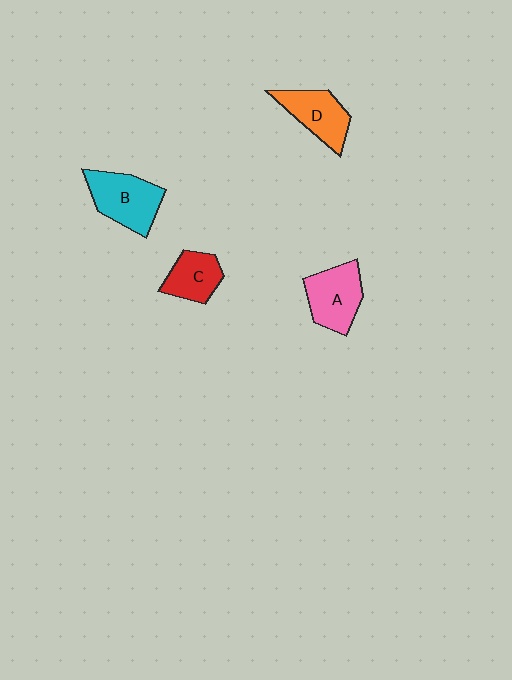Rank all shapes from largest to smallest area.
From largest to smallest: B (cyan), A (pink), D (orange), C (red).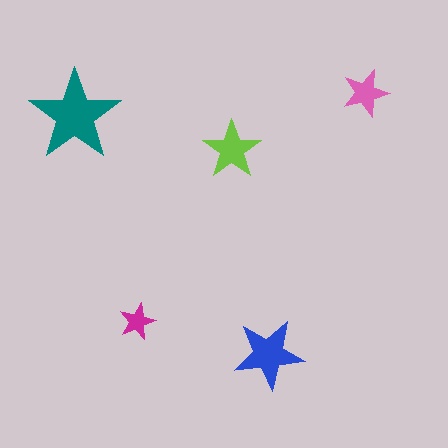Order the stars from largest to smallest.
the teal one, the blue one, the lime one, the pink one, the magenta one.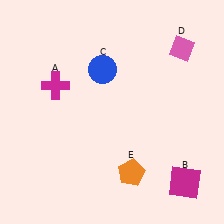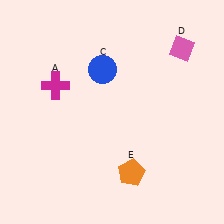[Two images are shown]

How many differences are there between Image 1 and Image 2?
There is 1 difference between the two images.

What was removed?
The magenta square (B) was removed in Image 2.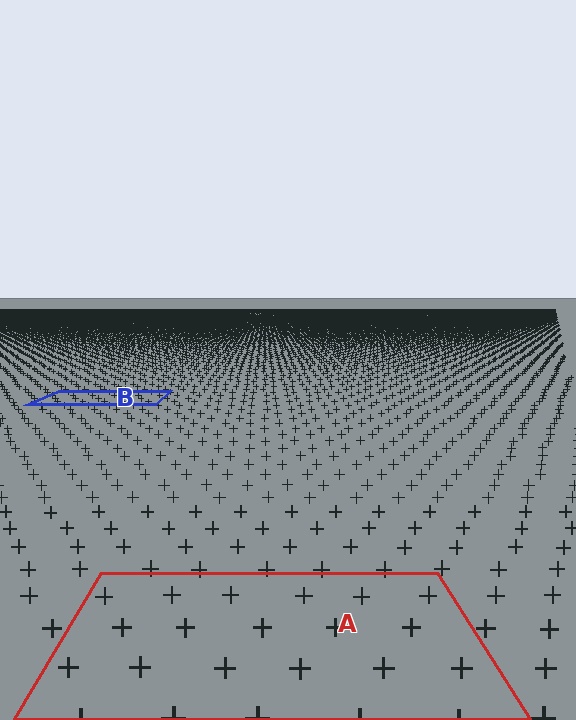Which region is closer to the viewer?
Region A is closer. The texture elements there are larger and more spread out.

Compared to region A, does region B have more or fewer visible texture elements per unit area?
Region B has more texture elements per unit area — they are packed more densely because it is farther away.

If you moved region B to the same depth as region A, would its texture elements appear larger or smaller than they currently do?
They would appear larger. At a closer depth, the same texture elements are projected at a bigger on-screen size.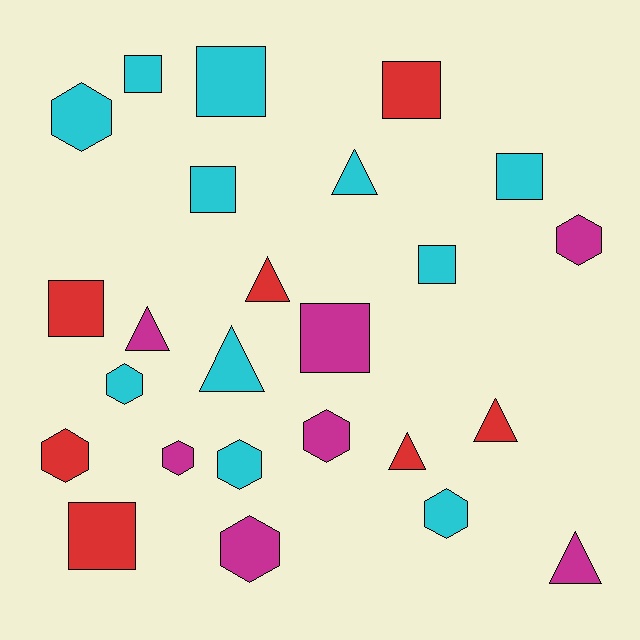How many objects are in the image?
There are 25 objects.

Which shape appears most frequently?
Square, with 9 objects.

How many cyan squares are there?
There are 5 cyan squares.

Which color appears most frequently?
Cyan, with 11 objects.